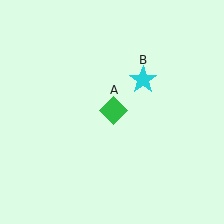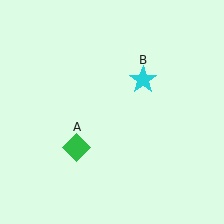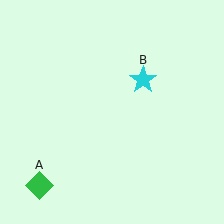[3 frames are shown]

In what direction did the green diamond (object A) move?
The green diamond (object A) moved down and to the left.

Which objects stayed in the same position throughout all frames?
Cyan star (object B) remained stationary.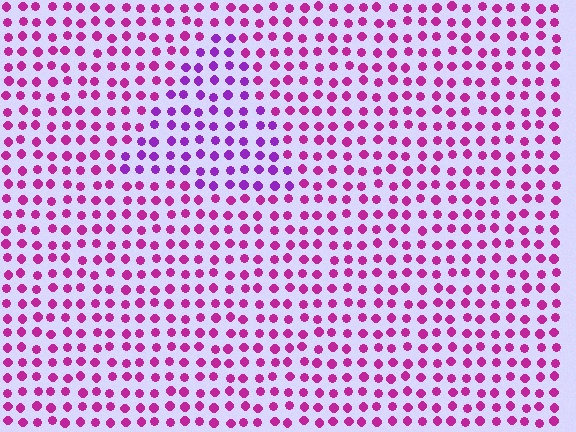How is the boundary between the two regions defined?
The boundary is defined purely by a slight shift in hue (about 30 degrees). Spacing, size, and orientation are identical on both sides.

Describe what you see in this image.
The image is filled with small magenta elements in a uniform arrangement. A triangle-shaped region is visible where the elements are tinted to a slightly different hue, forming a subtle color boundary.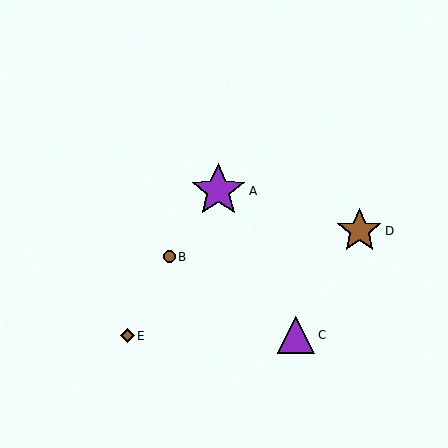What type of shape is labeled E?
Shape E is a brown diamond.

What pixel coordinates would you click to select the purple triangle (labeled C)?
Click at (296, 335) to select the purple triangle C.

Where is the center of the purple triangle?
The center of the purple triangle is at (296, 335).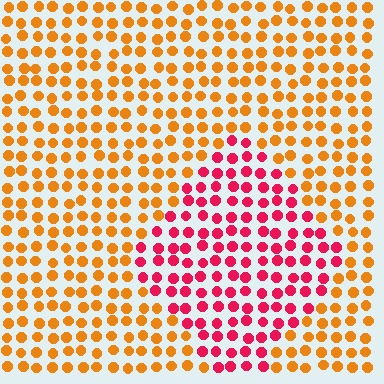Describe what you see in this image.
The image is filled with small orange elements in a uniform arrangement. A diamond-shaped region is visible where the elements are tinted to a slightly different hue, forming a subtle color boundary.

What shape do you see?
I see a diamond.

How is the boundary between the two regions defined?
The boundary is defined purely by a slight shift in hue (about 50 degrees). Spacing, size, and orientation are identical on both sides.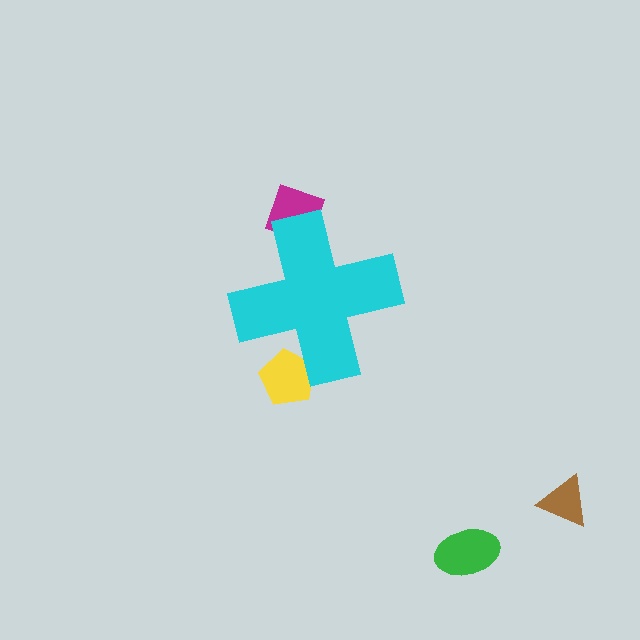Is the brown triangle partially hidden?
No, the brown triangle is fully visible.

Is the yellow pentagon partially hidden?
Yes, the yellow pentagon is partially hidden behind the cyan cross.